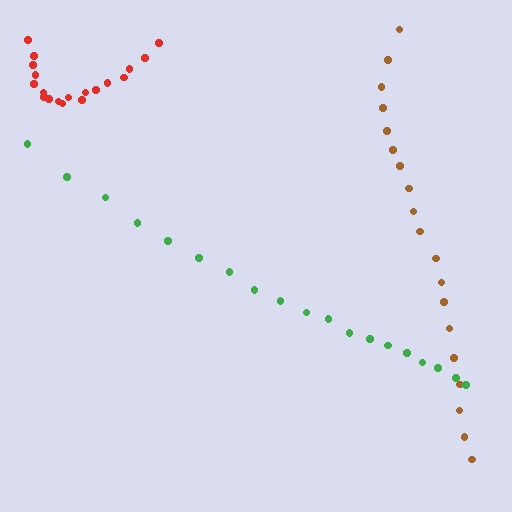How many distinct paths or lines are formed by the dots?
There are 3 distinct paths.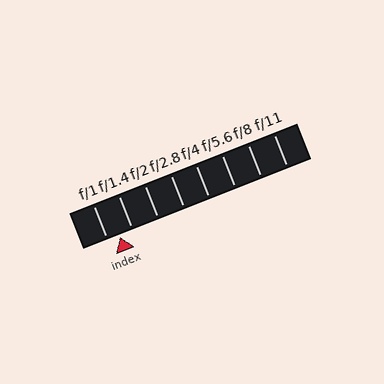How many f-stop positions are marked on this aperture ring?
There are 8 f-stop positions marked.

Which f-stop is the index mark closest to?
The index mark is closest to f/1.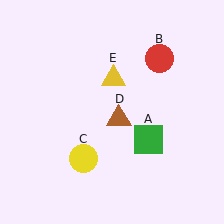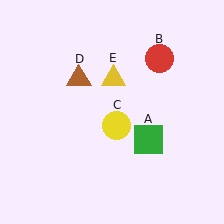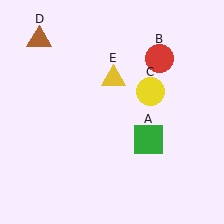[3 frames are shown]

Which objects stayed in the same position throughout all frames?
Green square (object A) and red circle (object B) and yellow triangle (object E) remained stationary.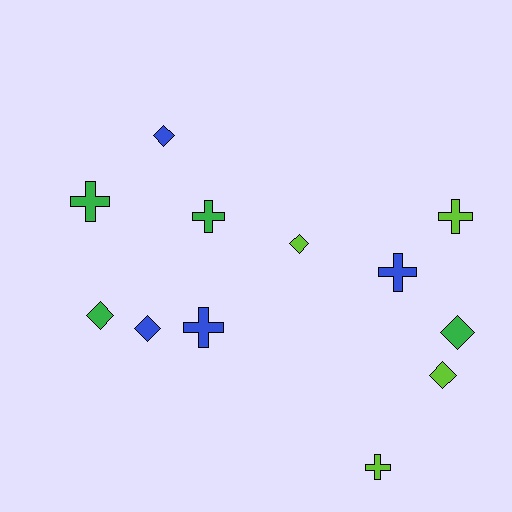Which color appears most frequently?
Blue, with 4 objects.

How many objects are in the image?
There are 12 objects.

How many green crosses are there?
There are 2 green crosses.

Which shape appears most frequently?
Cross, with 6 objects.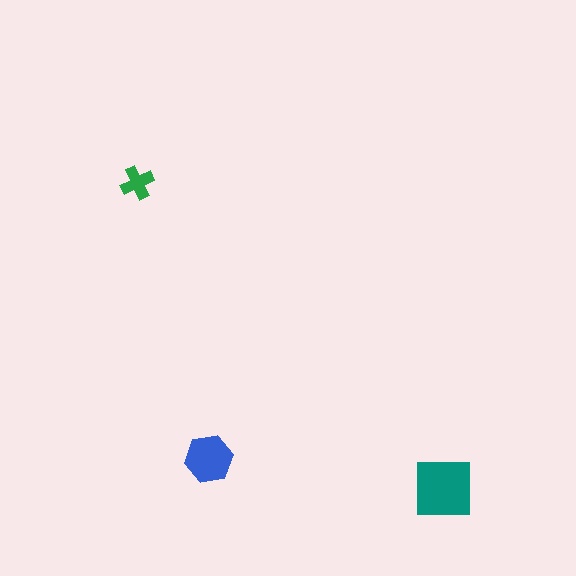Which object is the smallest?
The green cross.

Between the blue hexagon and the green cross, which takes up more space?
The blue hexagon.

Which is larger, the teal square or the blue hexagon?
The teal square.